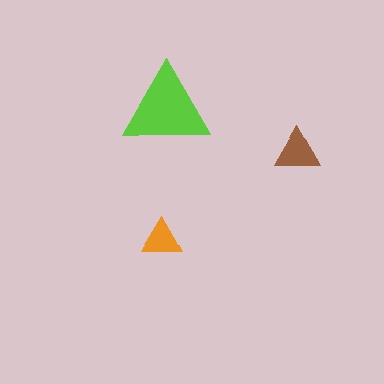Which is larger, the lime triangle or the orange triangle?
The lime one.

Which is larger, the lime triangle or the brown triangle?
The lime one.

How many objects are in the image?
There are 3 objects in the image.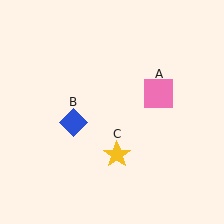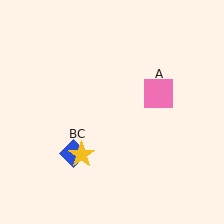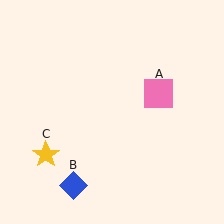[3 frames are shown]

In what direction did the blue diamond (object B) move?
The blue diamond (object B) moved down.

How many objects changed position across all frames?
2 objects changed position: blue diamond (object B), yellow star (object C).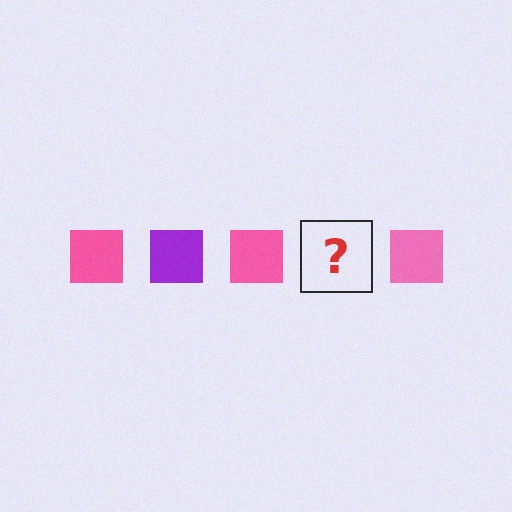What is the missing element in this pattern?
The missing element is a purple square.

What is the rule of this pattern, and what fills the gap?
The rule is that the pattern cycles through pink, purple squares. The gap should be filled with a purple square.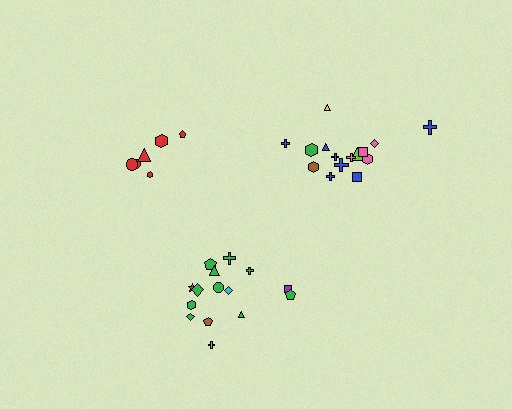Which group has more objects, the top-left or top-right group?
The top-right group.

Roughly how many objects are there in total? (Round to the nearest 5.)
Roughly 35 objects in total.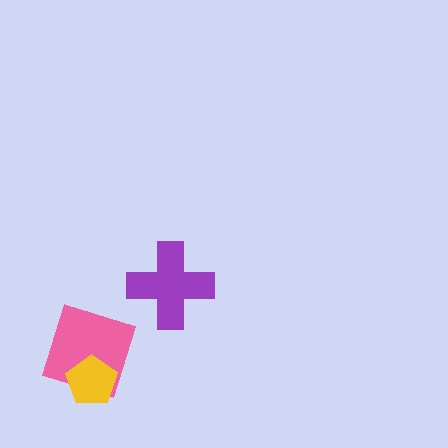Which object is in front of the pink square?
The yellow pentagon is in front of the pink square.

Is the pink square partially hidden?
Yes, it is partially covered by another shape.